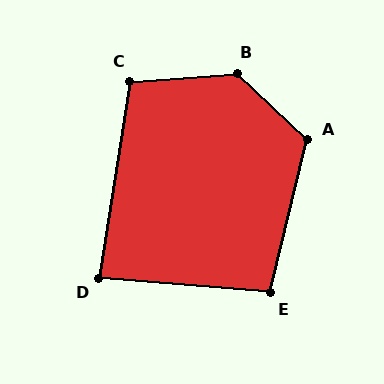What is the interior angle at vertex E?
Approximately 99 degrees (obtuse).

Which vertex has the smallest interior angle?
D, at approximately 86 degrees.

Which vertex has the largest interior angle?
B, at approximately 133 degrees.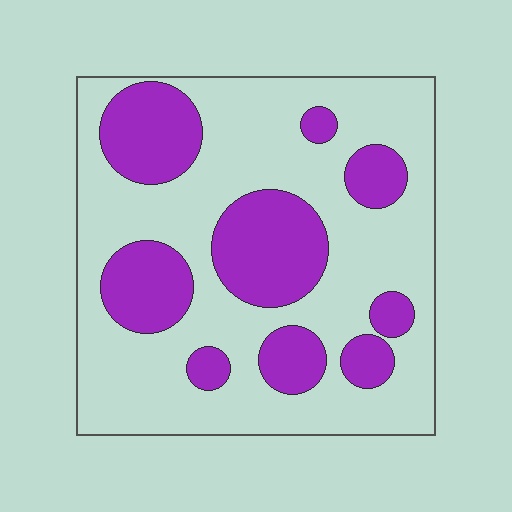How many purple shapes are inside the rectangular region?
9.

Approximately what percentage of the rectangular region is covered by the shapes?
Approximately 30%.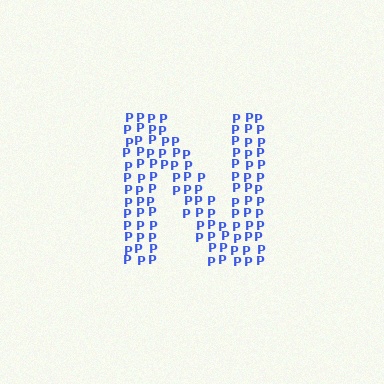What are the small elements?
The small elements are letter P's.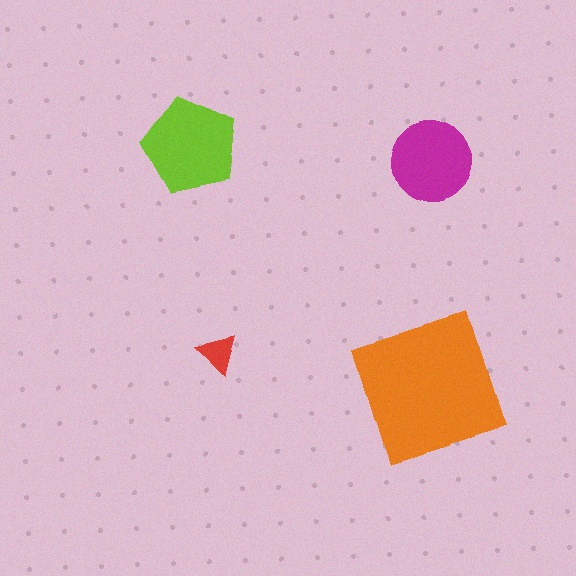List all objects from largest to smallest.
The orange square, the lime pentagon, the magenta circle, the red triangle.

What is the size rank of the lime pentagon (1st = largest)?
2nd.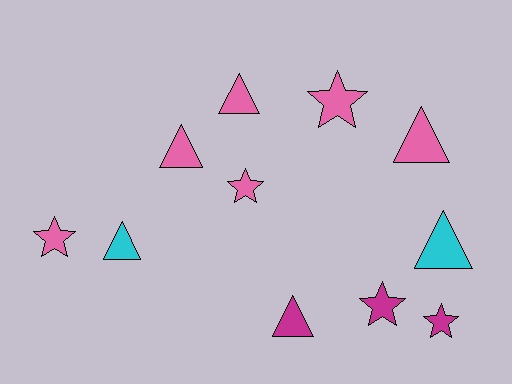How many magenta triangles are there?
There is 1 magenta triangle.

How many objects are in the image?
There are 11 objects.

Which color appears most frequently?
Pink, with 6 objects.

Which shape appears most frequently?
Triangle, with 6 objects.